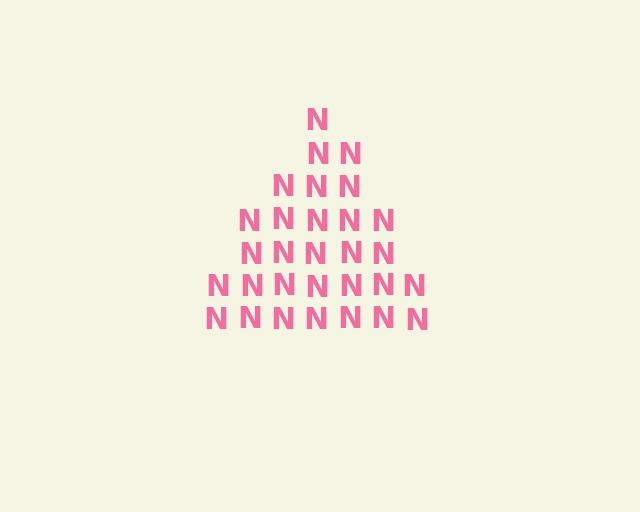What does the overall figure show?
The overall figure shows a triangle.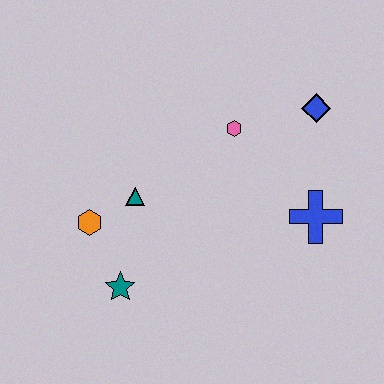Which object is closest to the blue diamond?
The pink hexagon is closest to the blue diamond.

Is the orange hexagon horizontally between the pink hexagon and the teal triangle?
No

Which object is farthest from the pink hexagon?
The teal star is farthest from the pink hexagon.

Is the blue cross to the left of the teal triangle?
No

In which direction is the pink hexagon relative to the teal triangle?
The pink hexagon is to the right of the teal triangle.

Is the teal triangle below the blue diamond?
Yes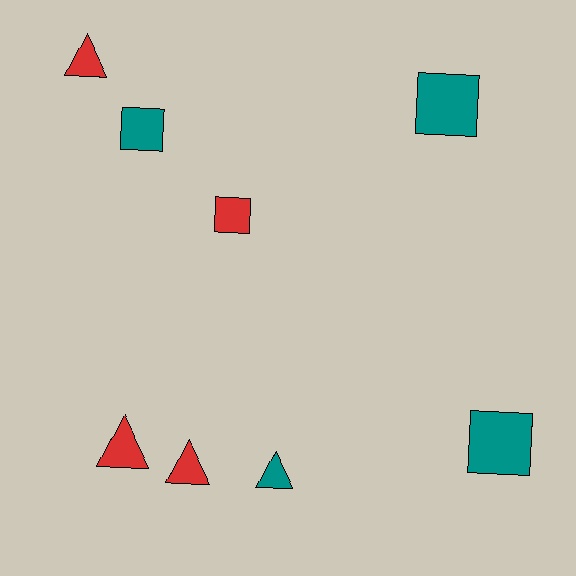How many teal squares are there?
There are 3 teal squares.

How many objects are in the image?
There are 8 objects.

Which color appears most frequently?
Teal, with 4 objects.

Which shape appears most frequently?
Triangle, with 4 objects.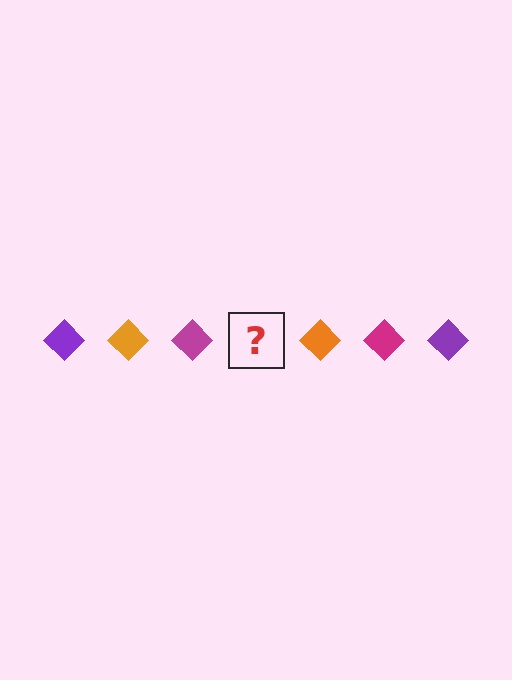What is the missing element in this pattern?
The missing element is a purple diamond.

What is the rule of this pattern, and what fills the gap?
The rule is that the pattern cycles through purple, orange, magenta diamonds. The gap should be filled with a purple diamond.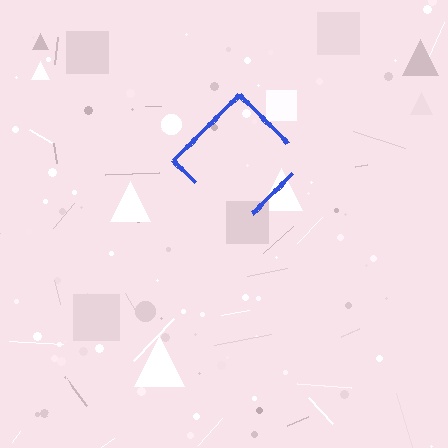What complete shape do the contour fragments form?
The contour fragments form a diamond.